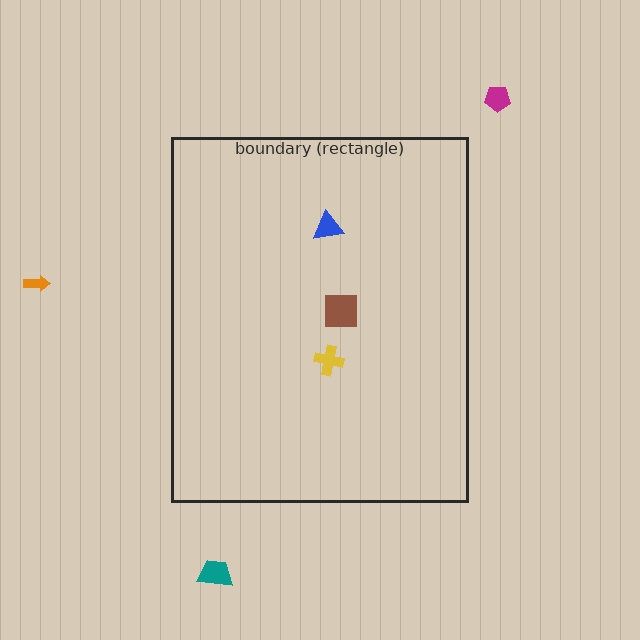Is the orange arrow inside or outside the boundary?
Outside.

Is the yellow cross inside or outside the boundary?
Inside.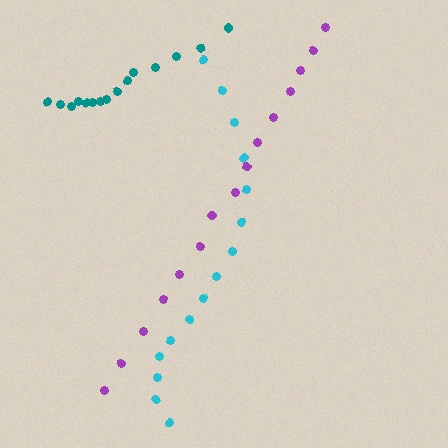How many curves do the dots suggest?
There are 3 distinct paths.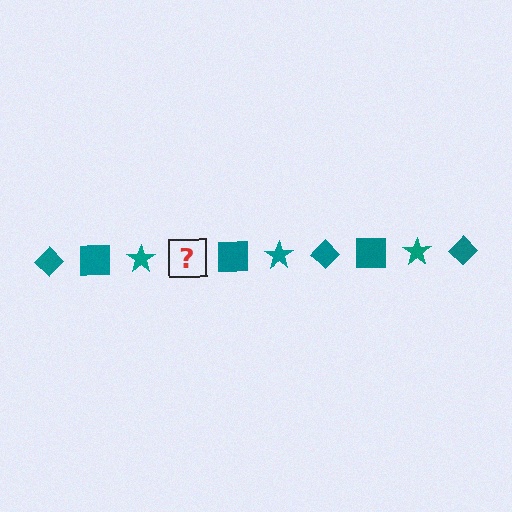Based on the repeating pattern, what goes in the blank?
The blank should be a teal diamond.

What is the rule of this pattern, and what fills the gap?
The rule is that the pattern cycles through diamond, square, star shapes in teal. The gap should be filled with a teal diamond.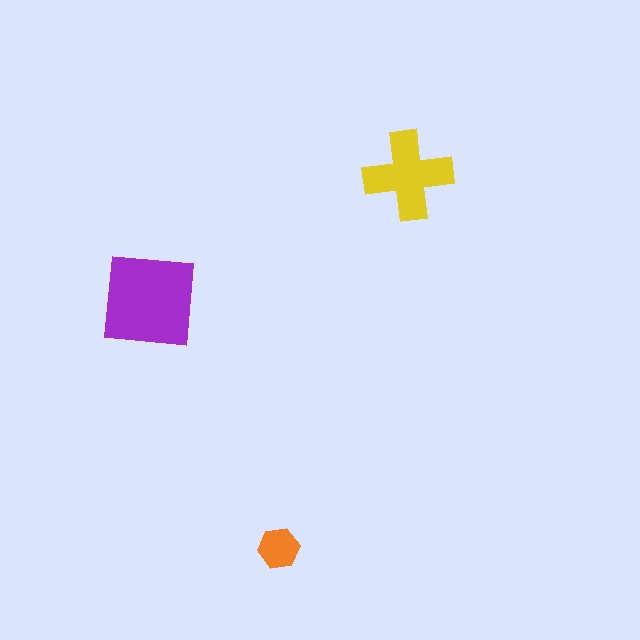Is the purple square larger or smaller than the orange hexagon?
Larger.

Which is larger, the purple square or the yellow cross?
The purple square.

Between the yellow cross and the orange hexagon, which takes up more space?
The yellow cross.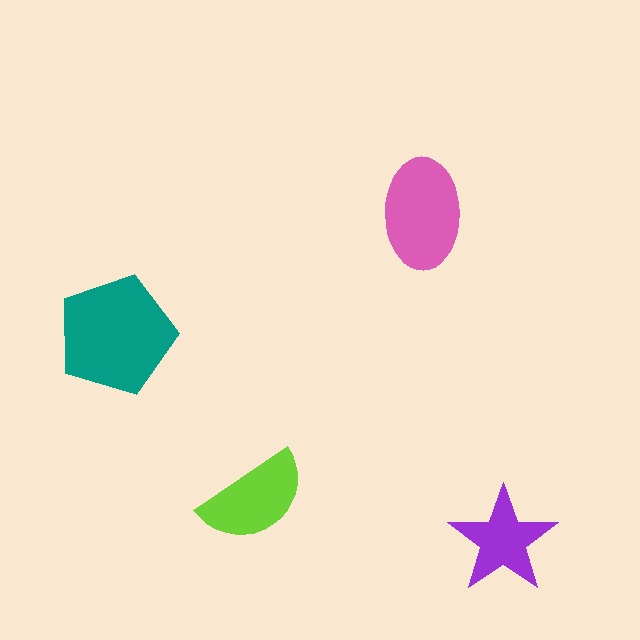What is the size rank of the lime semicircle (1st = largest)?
3rd.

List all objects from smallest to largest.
The purple star, the lime semicircle, the pink ellipse, the teal pentagon.